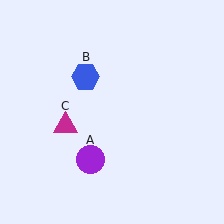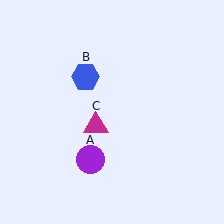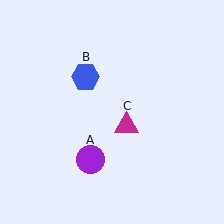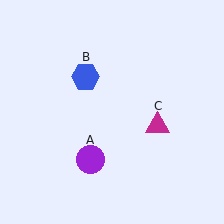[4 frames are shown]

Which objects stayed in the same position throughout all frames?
Purple circle (object A) and blue hexagon (object B) remained stationary.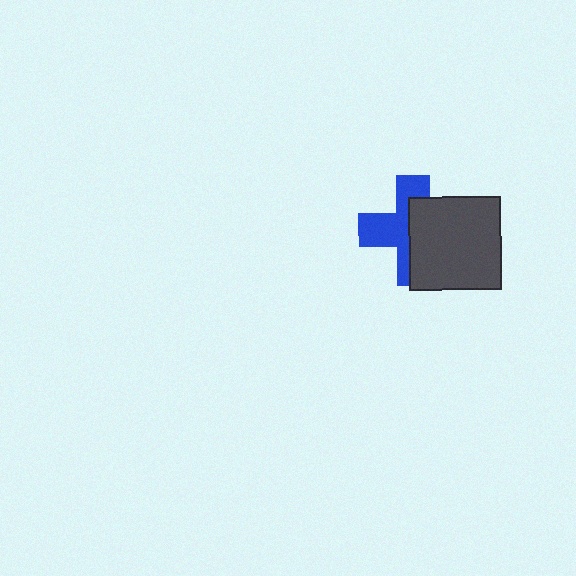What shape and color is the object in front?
The object in front is a dark gray square.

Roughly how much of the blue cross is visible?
About half of it is visible (roughly 49%).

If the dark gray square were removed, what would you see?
You would see the complete blue cross.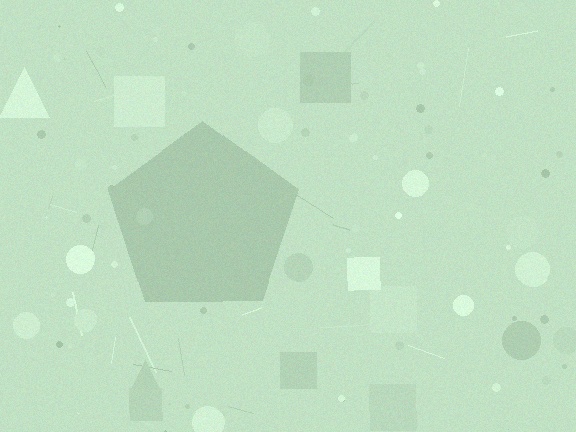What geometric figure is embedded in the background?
A pentagon is embedded in the background.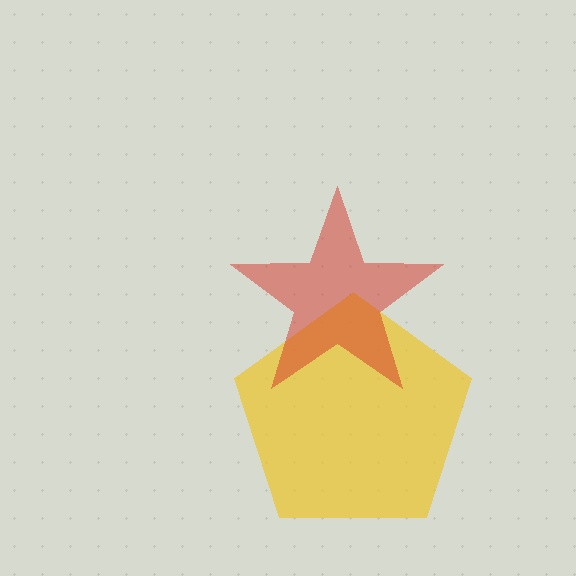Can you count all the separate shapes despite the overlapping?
Yes, there are 2 separate shapes.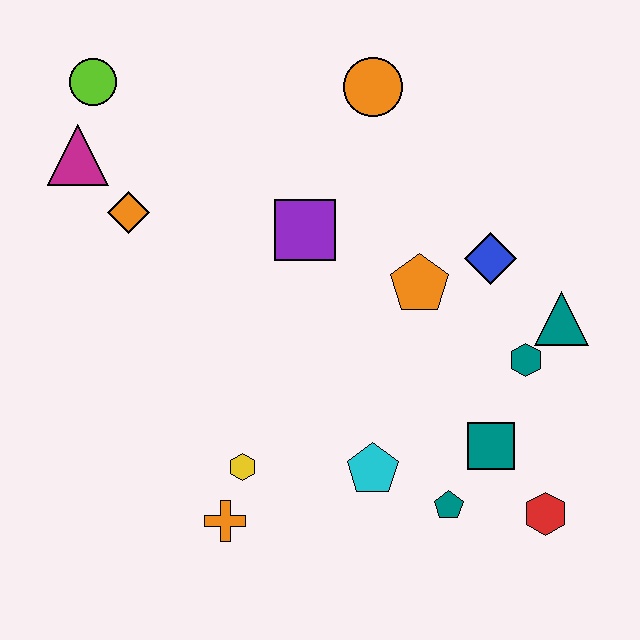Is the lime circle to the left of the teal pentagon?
Yes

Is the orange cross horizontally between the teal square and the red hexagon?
No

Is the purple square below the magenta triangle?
Yes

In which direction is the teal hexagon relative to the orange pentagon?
The teal hexagon is to the right of the orange pentagon.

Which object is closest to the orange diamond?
The magenta triangle is closest to the orange diamond.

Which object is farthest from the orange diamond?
The red hexagon is farthest from the orange diamond.